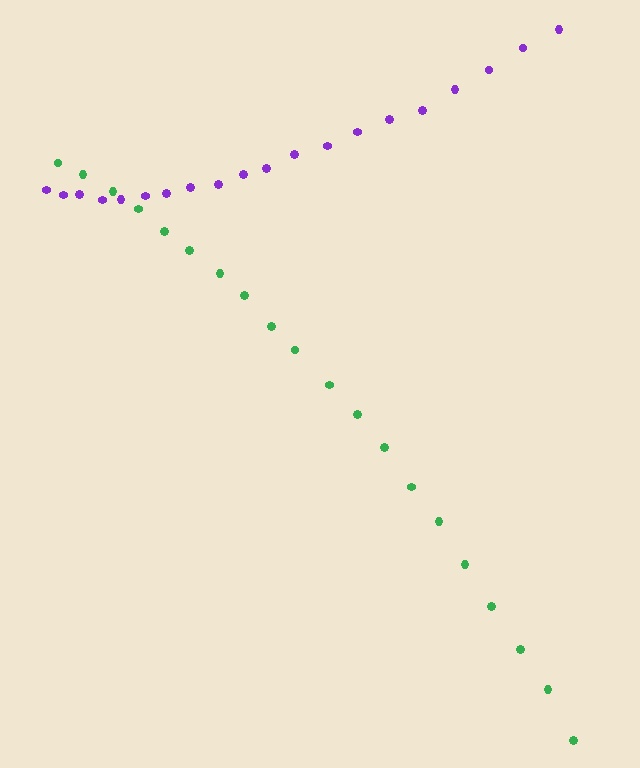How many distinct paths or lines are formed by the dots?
There are 2 distinct paths.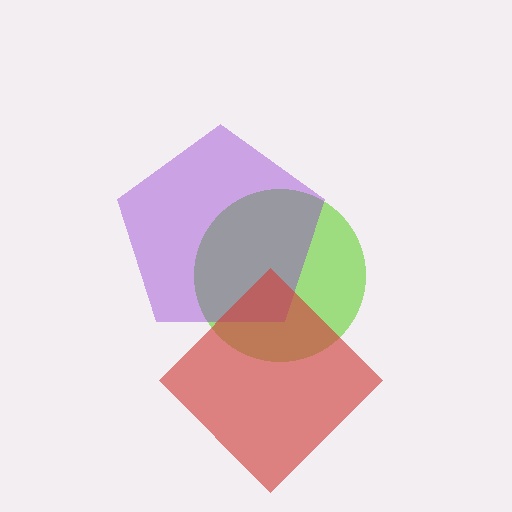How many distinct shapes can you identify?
There are 3 distinct shapes: a lime circle, a purple pentagon, a red diamond.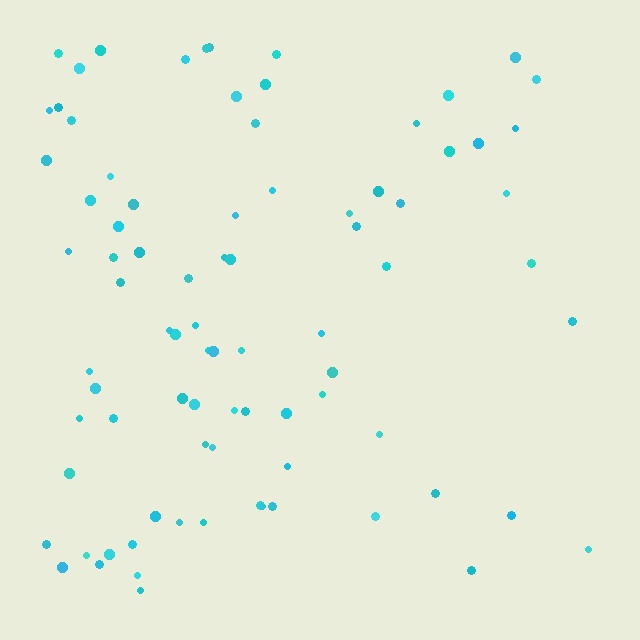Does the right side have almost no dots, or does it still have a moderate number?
Still a moderate number, just noticeably fewer than the left.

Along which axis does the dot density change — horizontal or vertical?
Horizontal.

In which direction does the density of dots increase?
From right to left, with the left side densest.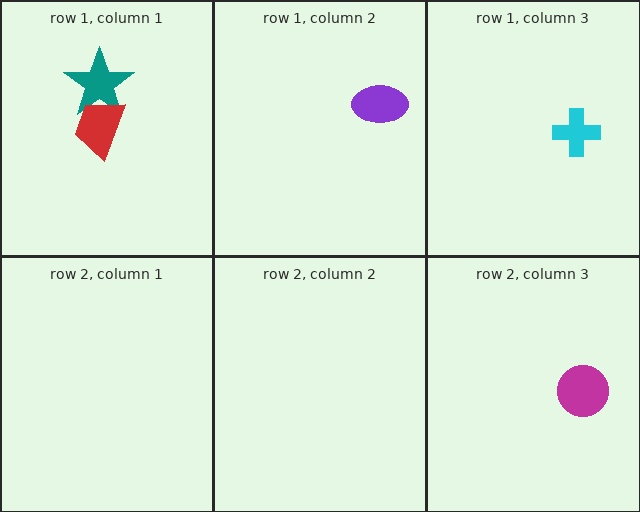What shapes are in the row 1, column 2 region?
The purple ellipse.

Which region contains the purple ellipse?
The row 1, column 2 region.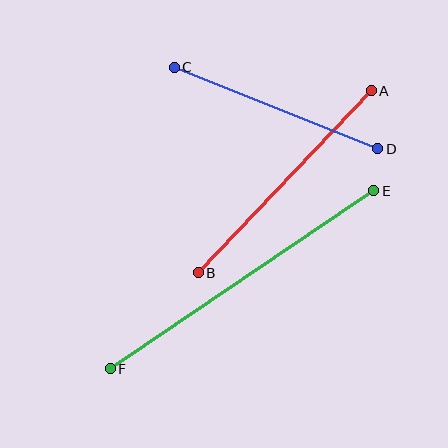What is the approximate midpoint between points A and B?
The midpoint is at approximately (285, 182) pixels.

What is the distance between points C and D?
The distance is approximately 220 pixels.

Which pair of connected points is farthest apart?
Points E and F are farthest apart.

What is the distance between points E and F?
The distance is approximately 318 pixels.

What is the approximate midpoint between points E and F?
The midpoint is at approximately (242, 280) pixels.